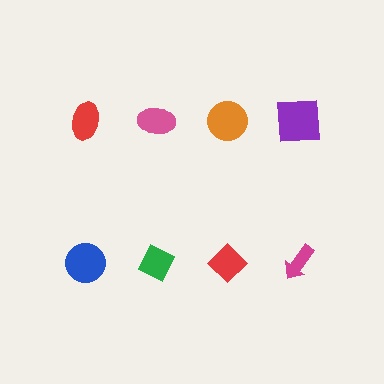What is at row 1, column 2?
A pink ellipse.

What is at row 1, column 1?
A red ellipse.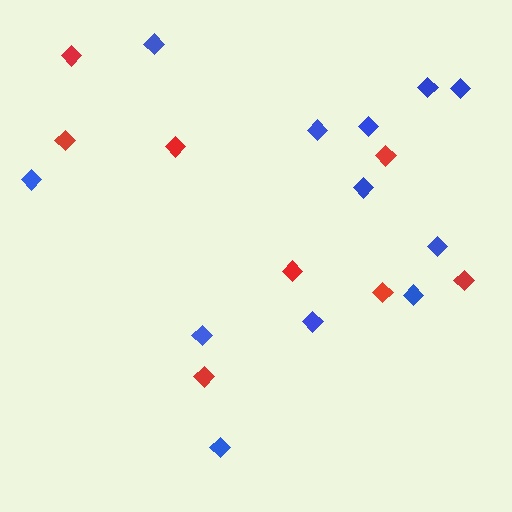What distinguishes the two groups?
There are 2 groups: one group of red diamonds (8) and one group of blue diamonds (12).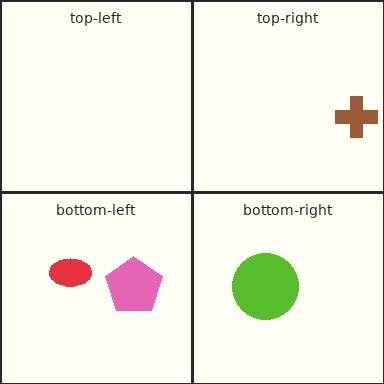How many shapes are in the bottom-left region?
2.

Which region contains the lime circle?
The bottom-right region.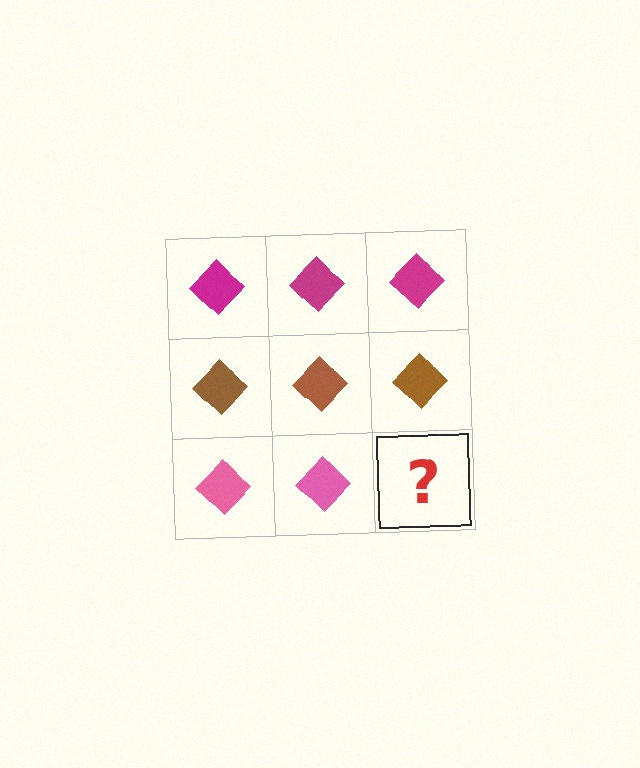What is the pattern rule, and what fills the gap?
The rule is that each row has a consistent color. The gap should be filled with a pink diamond.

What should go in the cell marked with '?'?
The missing cell should contain a pink diamond.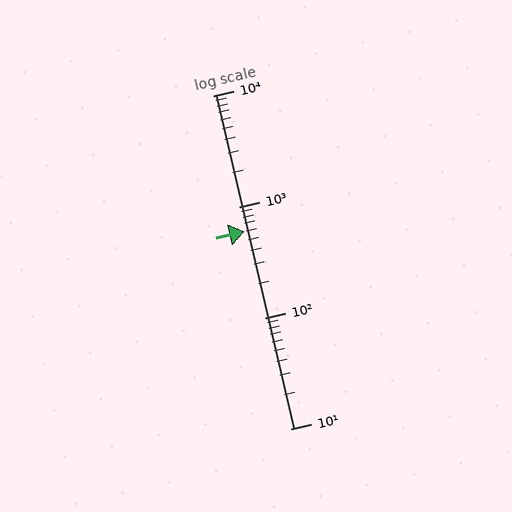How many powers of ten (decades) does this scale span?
The scale spans 3 decades, from 10 to 10000.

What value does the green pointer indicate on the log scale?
The pointer indicates approximately 600.